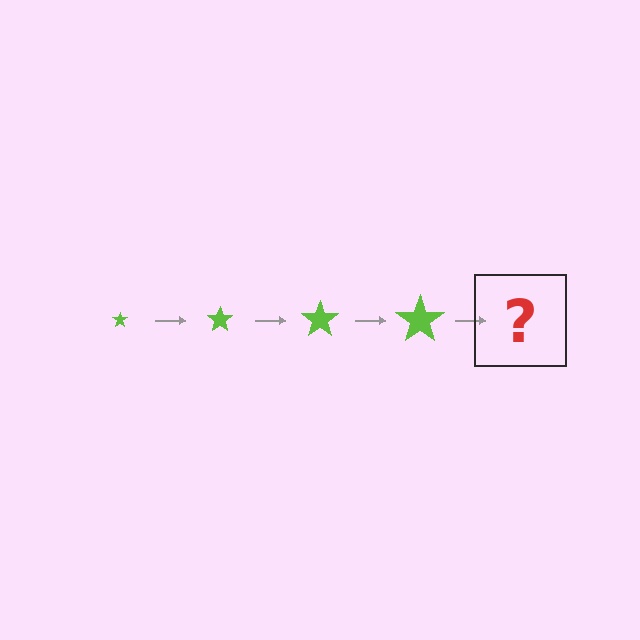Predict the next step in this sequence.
The next step is a lime star, larger than the previous one.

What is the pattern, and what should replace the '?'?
The pattern is that the star gets progressively larger each step. The '?' should be a lime star, larger than the previous one.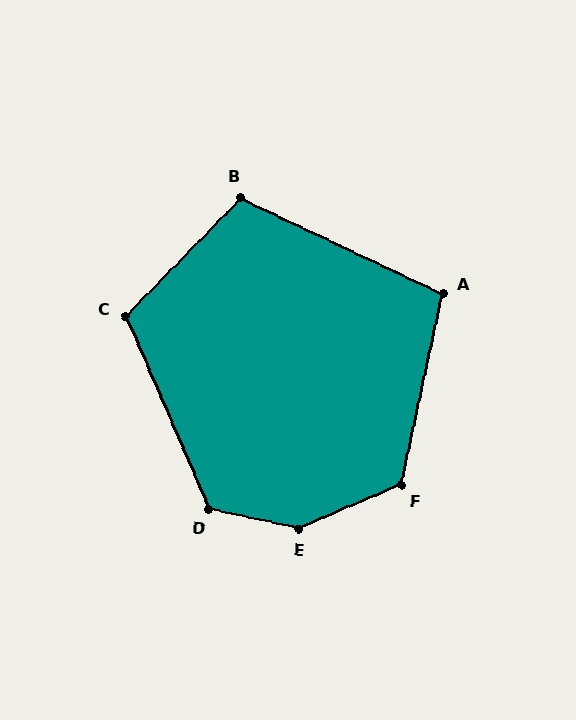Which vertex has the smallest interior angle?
A, at approximately 103 degrees.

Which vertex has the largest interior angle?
E, at approximately 145 degrees.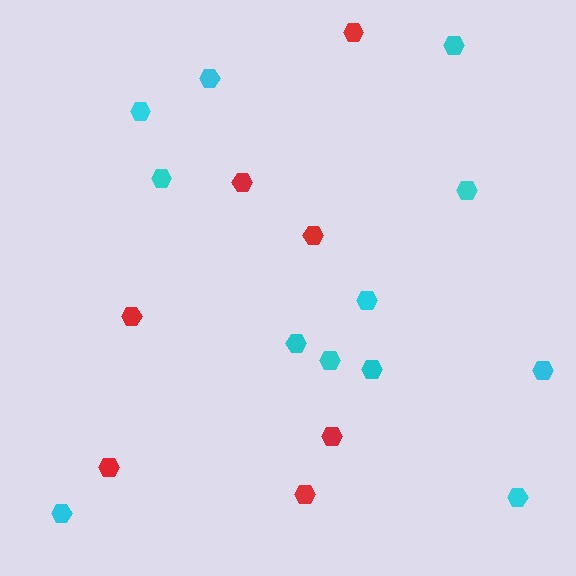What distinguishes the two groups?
There are 2 groups: one group of cyan hexagons (12) and one group of red hexagons (7).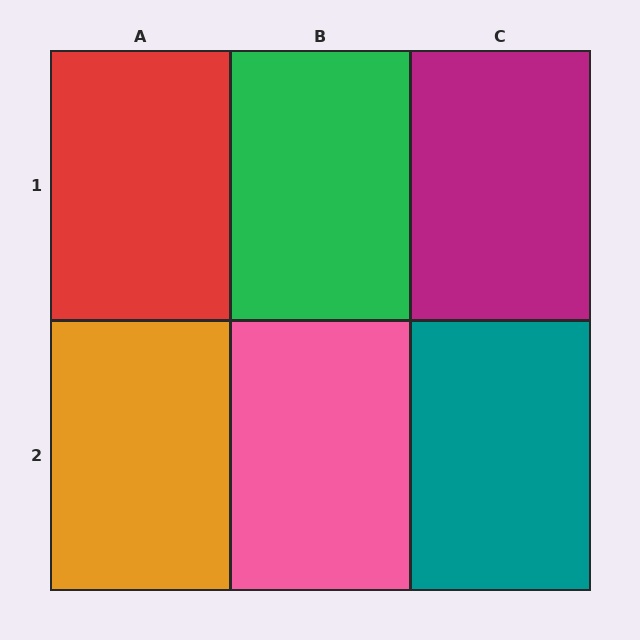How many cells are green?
1 cell is green.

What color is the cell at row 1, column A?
Red.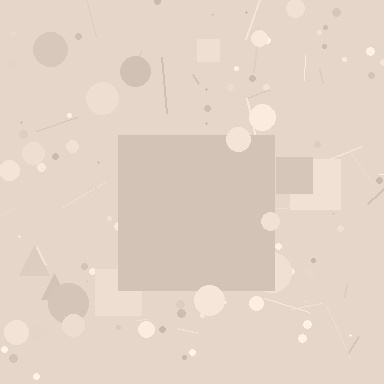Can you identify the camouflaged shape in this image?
The camouflaged shape is a square.